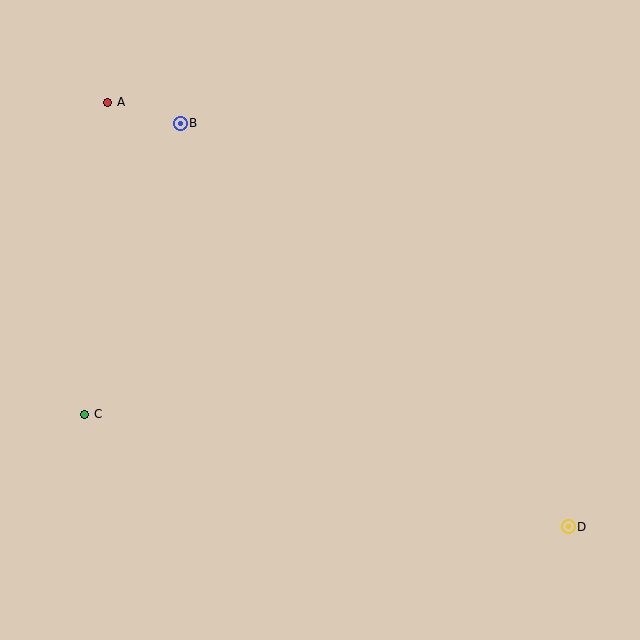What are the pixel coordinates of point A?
Point A is at (108, 102).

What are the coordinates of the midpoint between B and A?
The midpoint between B and A is at (144, 113).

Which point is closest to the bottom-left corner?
Point C is closest to the bottom-left corner.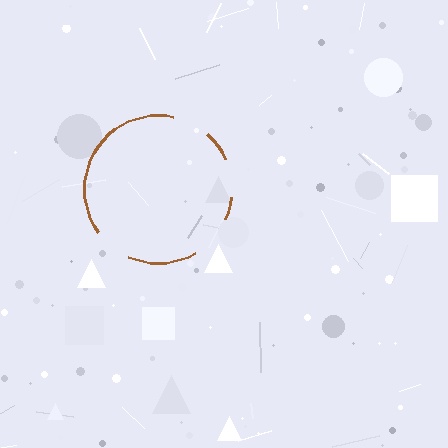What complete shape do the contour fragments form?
The contour fragments form a circle.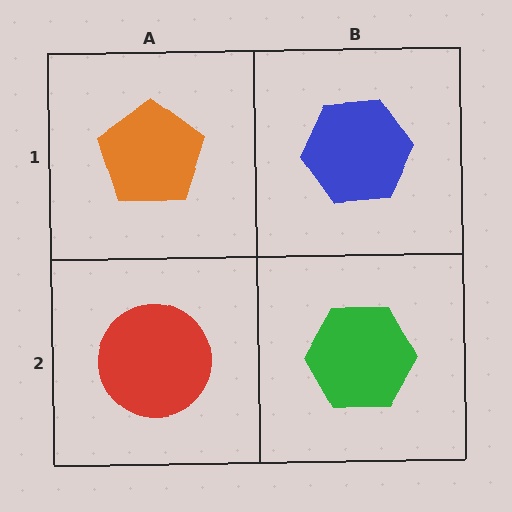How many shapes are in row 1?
2 shapes.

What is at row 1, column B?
A blue hexagon.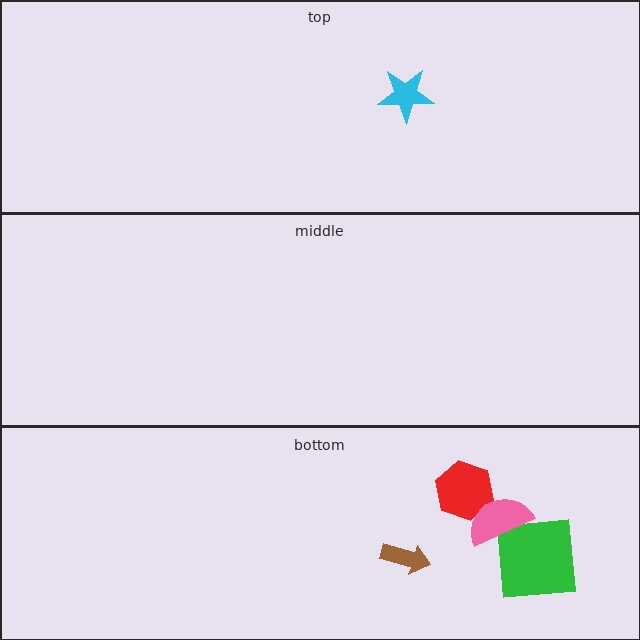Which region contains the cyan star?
The top region.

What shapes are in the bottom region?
The brown arrow, the red hexagon, the green square, the pink semicircle.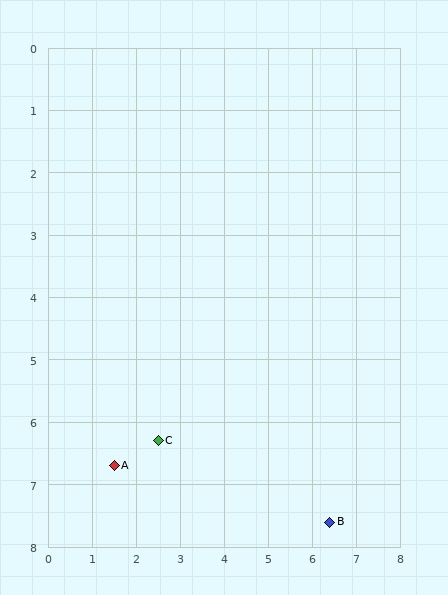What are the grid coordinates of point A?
Point A is at approximately (1.5, 6.7).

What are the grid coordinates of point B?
Point B is at approximately (6.4, 7.6).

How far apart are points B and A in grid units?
Points B and A are about 5.0 grid units apart.